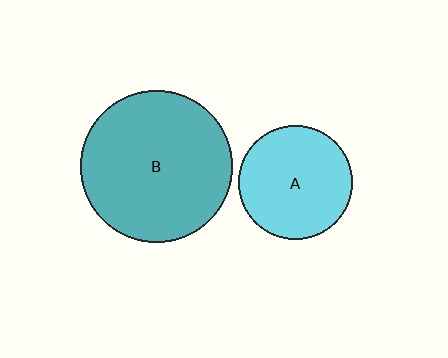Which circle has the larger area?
Circle B (teal).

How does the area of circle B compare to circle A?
Approximately 1.8 times.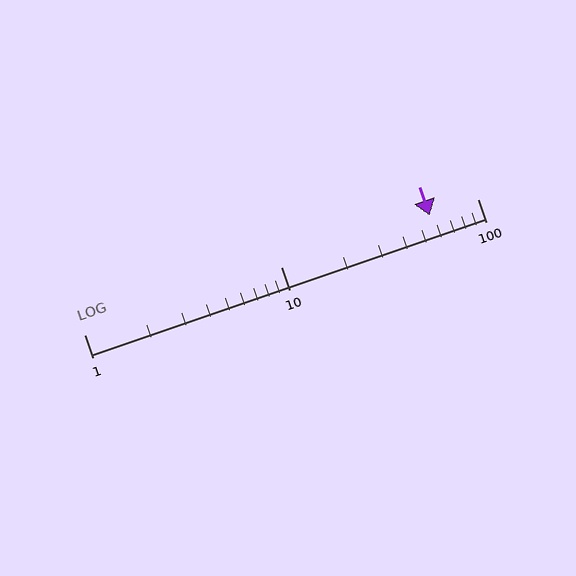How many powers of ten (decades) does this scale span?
The scale spans 2 decades, from 1 to 100.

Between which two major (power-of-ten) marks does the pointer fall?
The pointer is between 10 and 100.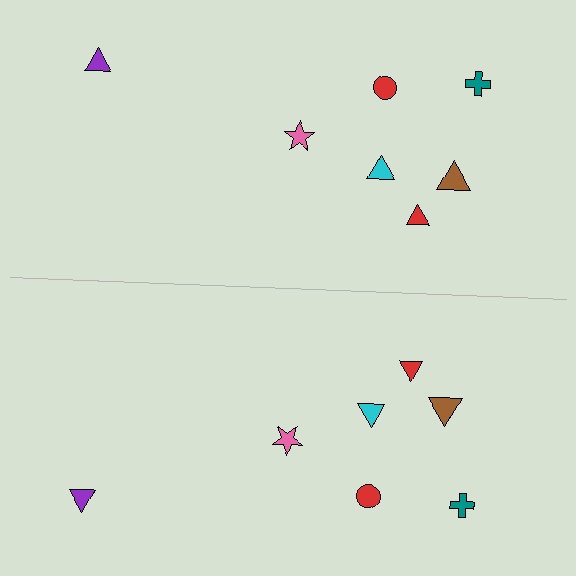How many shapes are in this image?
There are 14 shapes in this image.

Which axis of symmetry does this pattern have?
The pattern has a horizontal axis of symmetry running through the center of the image.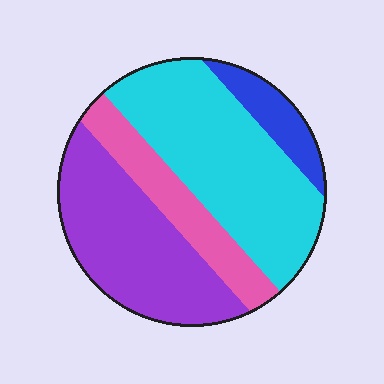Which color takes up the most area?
Cyan, at roughly 40%.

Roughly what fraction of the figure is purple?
Purple covers about 35% of the figure.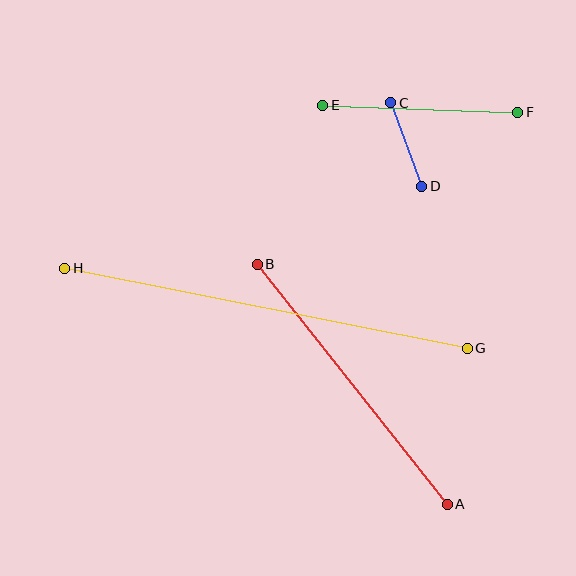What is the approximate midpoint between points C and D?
The midpoint is at approximately (406, 145) pixels.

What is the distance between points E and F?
The distance is approximately 195 pixels.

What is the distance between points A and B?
The distance is approximately 306 pixels.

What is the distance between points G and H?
The distance is approximately 411 pixels.